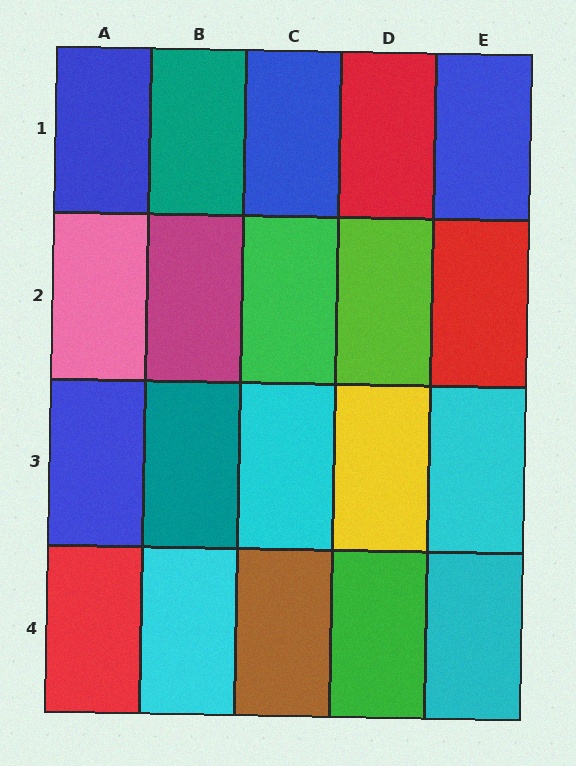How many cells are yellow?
1 cell is yellow.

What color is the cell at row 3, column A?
Blue.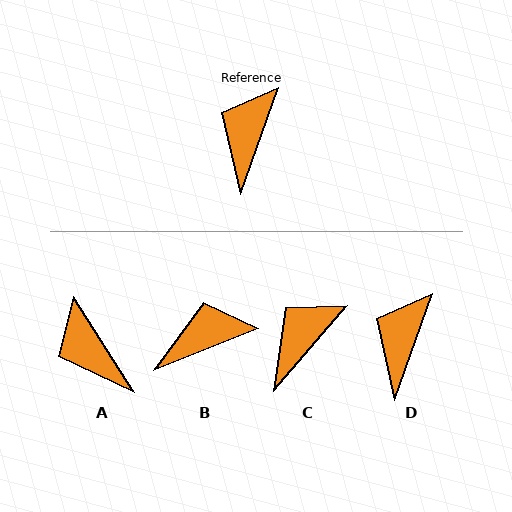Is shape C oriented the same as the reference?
No, it is off by about 21 degrees.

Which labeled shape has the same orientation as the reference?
D.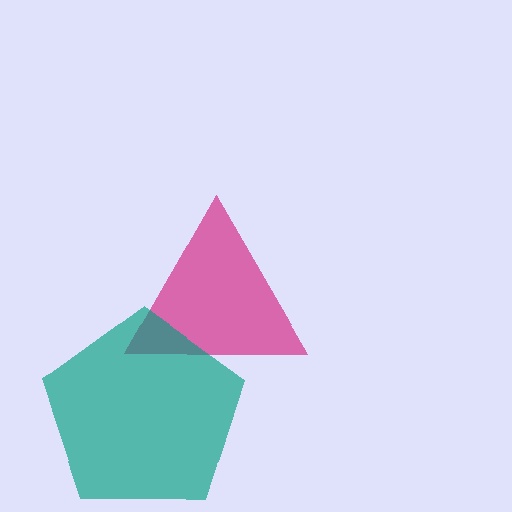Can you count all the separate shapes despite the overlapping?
Yes, there are 2 separate shapes.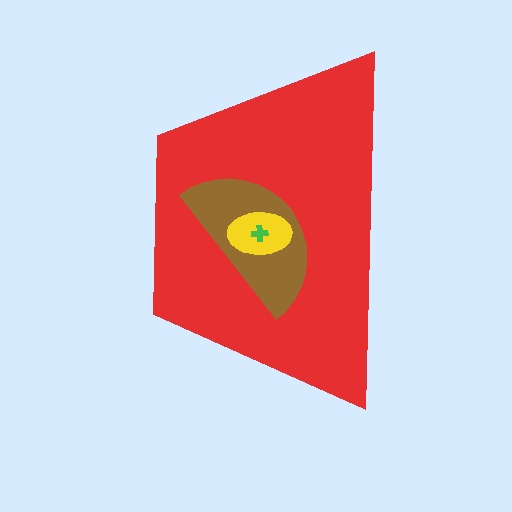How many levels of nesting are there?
4.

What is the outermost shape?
The red trapezoid.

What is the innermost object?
The green cross.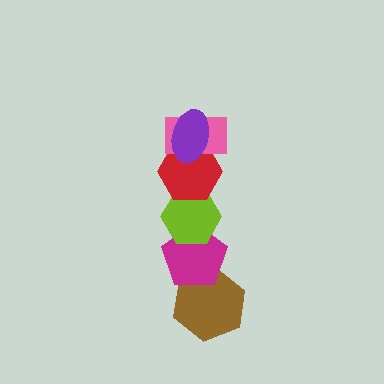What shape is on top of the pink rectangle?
The purple ellipse is on top of the pink rectangle.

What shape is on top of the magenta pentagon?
The lime hexagon is on top of the magenta pentagon.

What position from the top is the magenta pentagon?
The magenta pentagon is 5th from the top.